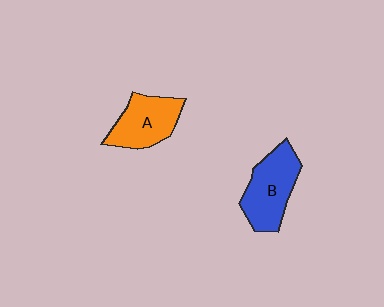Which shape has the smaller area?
Shape A (orange).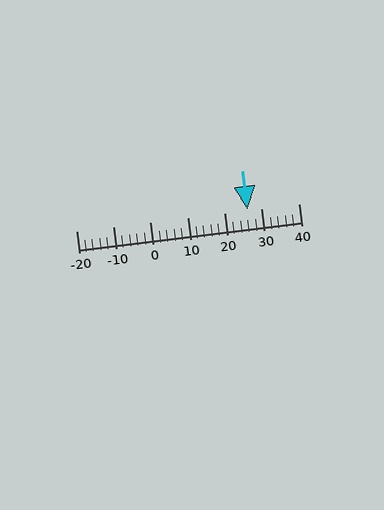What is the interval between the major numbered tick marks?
The major tick marks are spaced 10 units apart.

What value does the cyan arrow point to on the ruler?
The cyan arrow points to approximately 26.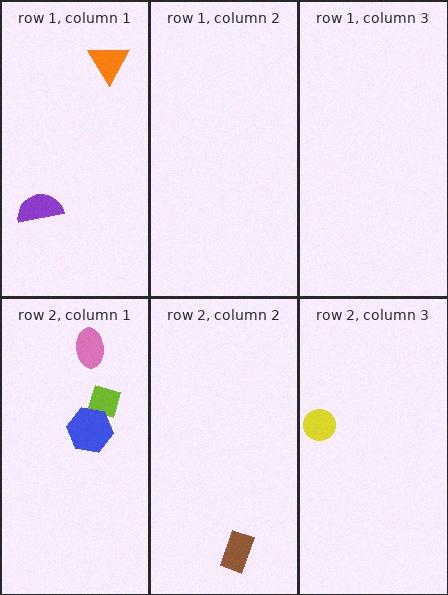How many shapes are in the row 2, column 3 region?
1.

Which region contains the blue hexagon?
The row 2, column 1 region.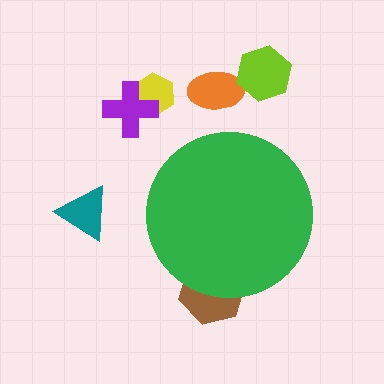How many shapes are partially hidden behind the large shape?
1 shape is partially hidden.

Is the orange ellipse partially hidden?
No, the orange ellipse is fully visible.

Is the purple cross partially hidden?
No, the purple cross is fully visible.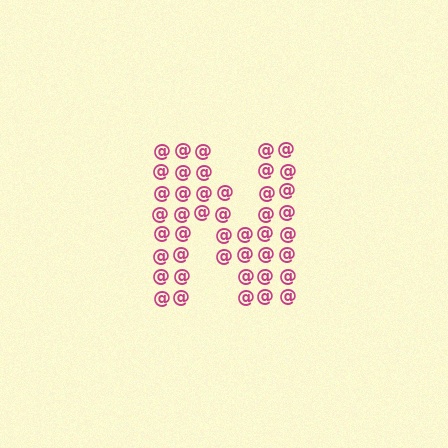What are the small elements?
The small elements are at signs.